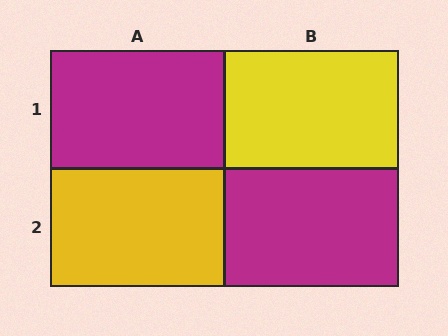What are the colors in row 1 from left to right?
Magenta, yellow.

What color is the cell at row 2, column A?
Yellow.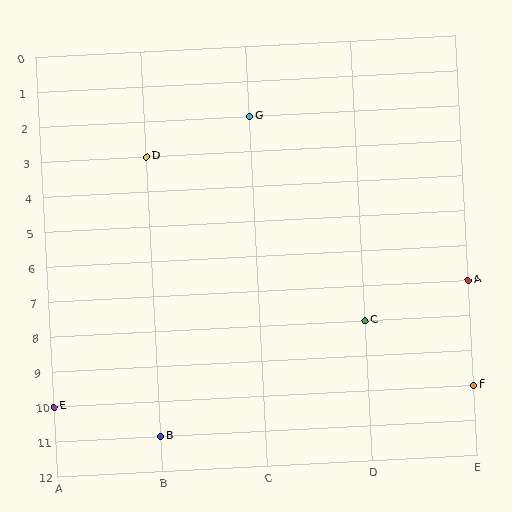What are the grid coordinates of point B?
Point B is at grid coordinates (B, 11).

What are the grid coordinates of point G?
Point G is at grid coordinates (C, 2).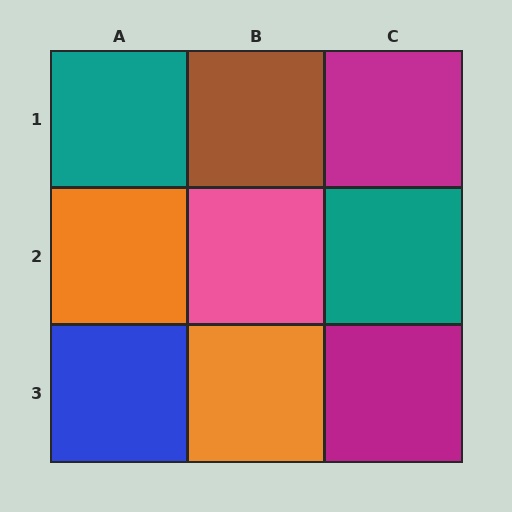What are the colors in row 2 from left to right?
Orange, pink, teal.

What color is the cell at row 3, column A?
Blue.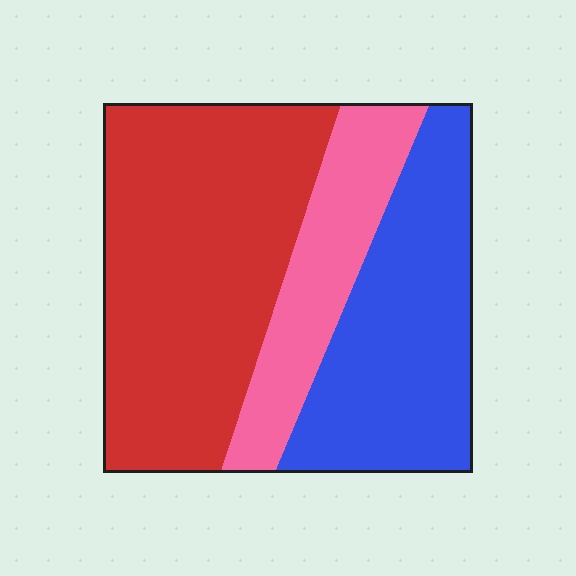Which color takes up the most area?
Red, at roughly 50%.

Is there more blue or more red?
Red.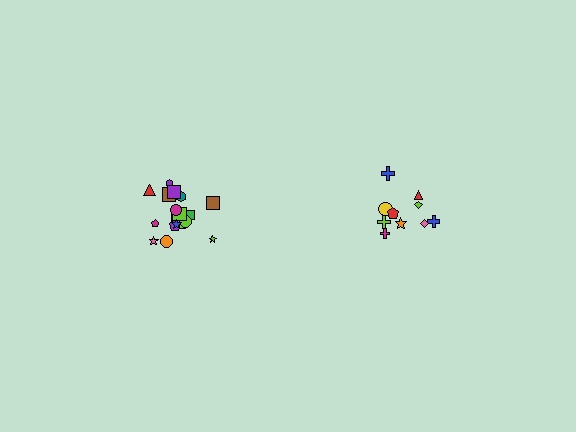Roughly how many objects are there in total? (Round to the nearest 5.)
Roughly 30 objects in total.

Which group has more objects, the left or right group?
The left group.